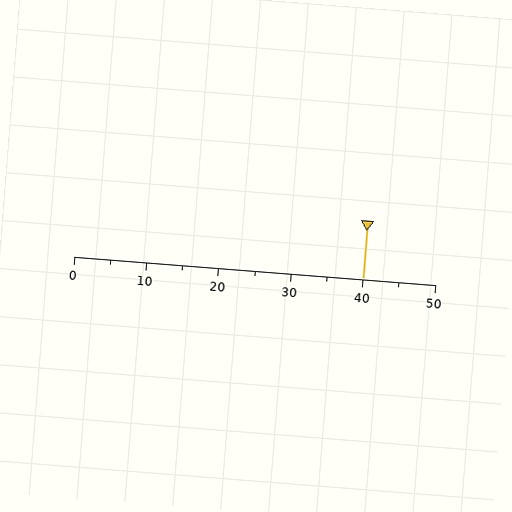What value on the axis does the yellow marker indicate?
The marker indicates approximately 40.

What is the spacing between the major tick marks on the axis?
The major ticks are spaced 10 apart.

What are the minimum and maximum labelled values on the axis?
The axis runs from 0 to 50.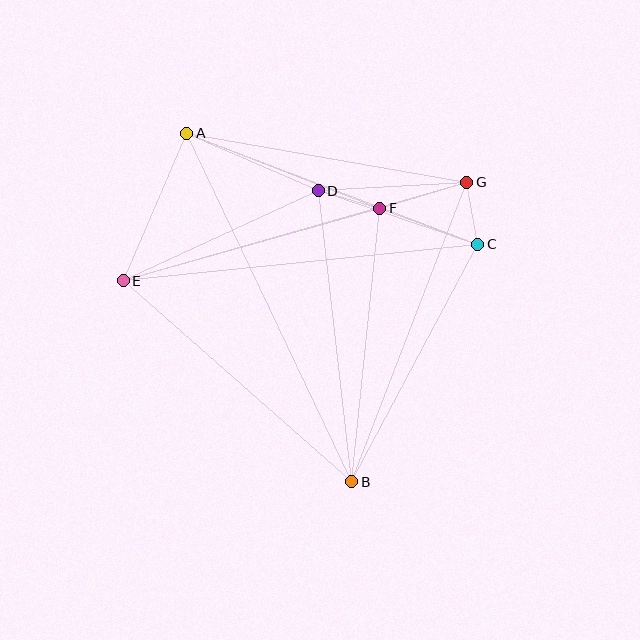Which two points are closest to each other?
Points C and G are closest to each other.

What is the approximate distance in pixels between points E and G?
The distance between E and G is approximately 357 pixels.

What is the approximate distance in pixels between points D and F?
The distance between D and F is approximately 64 pixels.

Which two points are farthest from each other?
Points A and B are farthest from each other.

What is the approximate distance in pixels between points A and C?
The distance between A and C is approximately 312 pixels.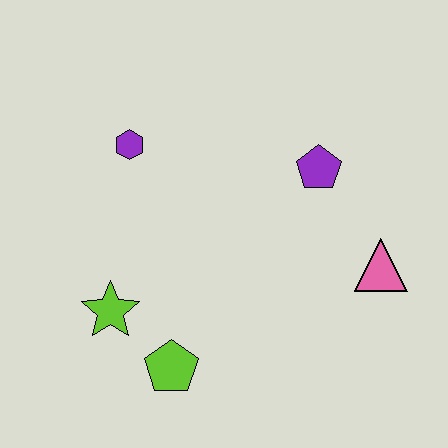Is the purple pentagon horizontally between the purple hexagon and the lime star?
No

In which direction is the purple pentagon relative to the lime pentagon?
The purple pentagon is above the lime pentagon.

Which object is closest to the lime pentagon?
The lime star is closest to the lime pentagon.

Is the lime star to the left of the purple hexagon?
Yes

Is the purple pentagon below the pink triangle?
No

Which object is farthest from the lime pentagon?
The purple pentagon is farthest from the lime pentagon.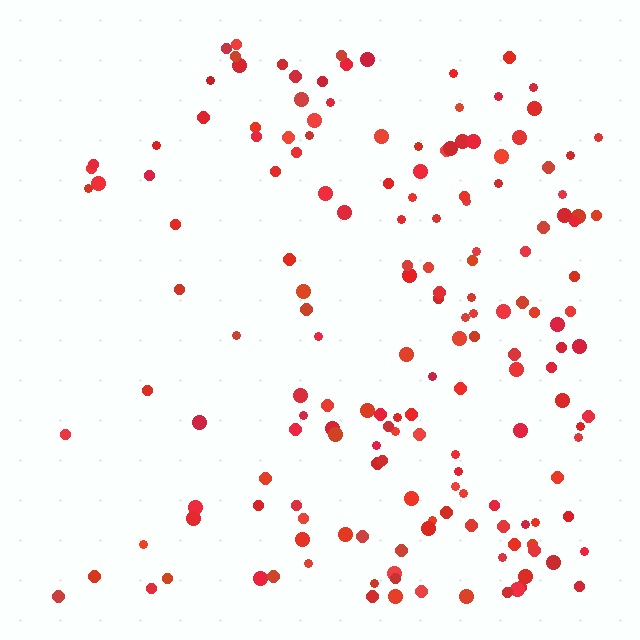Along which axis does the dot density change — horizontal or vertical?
Horizontal.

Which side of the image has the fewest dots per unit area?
The left.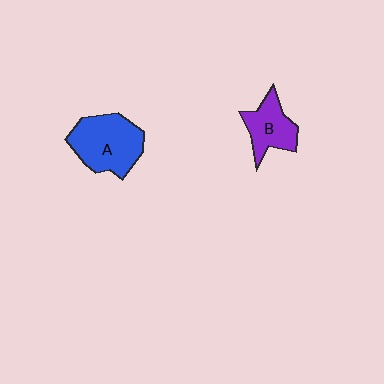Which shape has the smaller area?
Shape B (purple).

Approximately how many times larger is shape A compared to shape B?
Approximately 1.6 times.